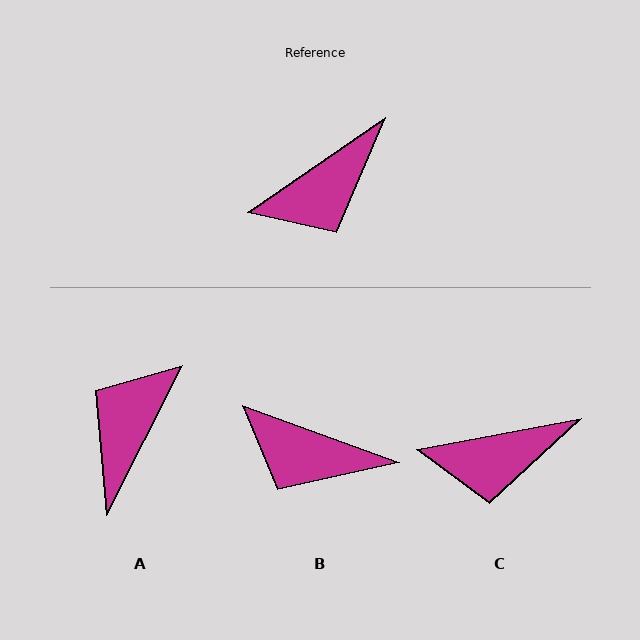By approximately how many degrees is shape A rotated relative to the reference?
Approximately 152 degrees clockwise.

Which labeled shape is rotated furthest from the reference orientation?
A, about 152 degrees away.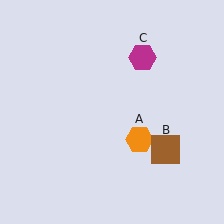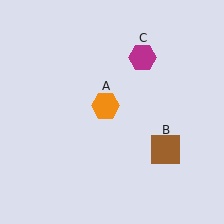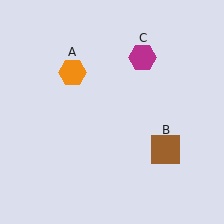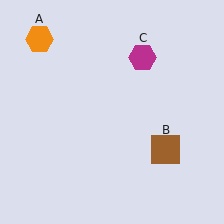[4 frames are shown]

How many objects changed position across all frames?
1 object changed position: orange hexagon (object A).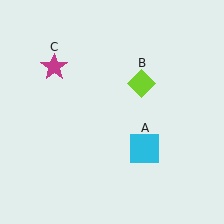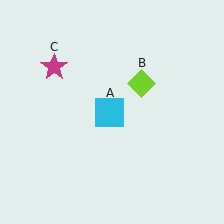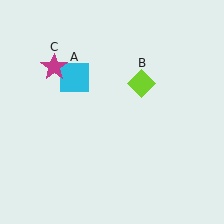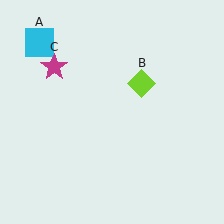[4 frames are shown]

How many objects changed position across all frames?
1 object changed position: cyan square (object A).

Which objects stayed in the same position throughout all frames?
Lime diamond (object B) and magenta star (object C) remained stationary.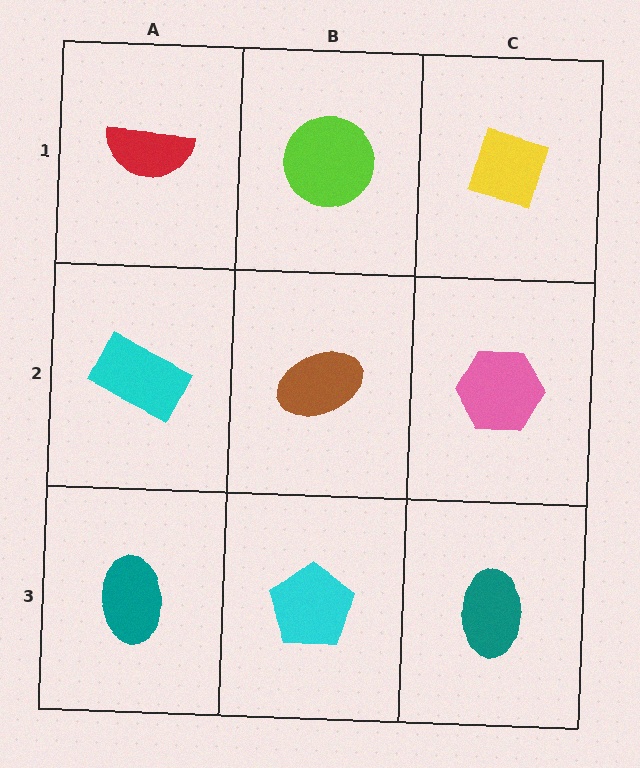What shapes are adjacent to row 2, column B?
A lime circle (row 1, column B), a cyan pentagon (row 3, column B), a cyan rectangle (row 2, column A), a pink hexagon (row 2, column C).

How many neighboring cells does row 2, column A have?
3.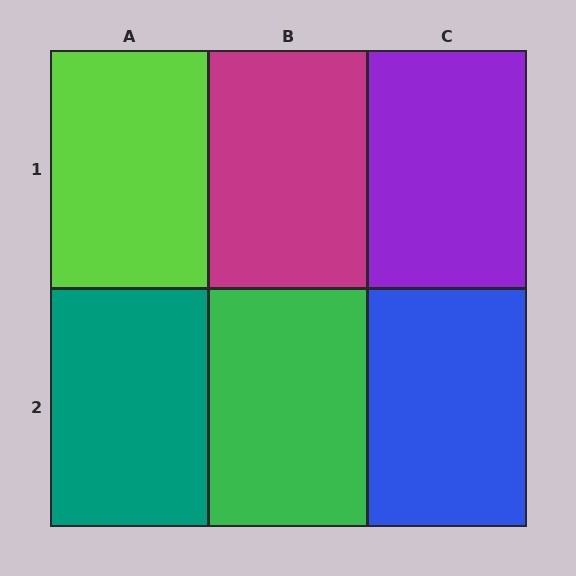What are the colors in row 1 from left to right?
Lime, magenta, purple.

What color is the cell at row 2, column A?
Teal.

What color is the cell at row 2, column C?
Blue.